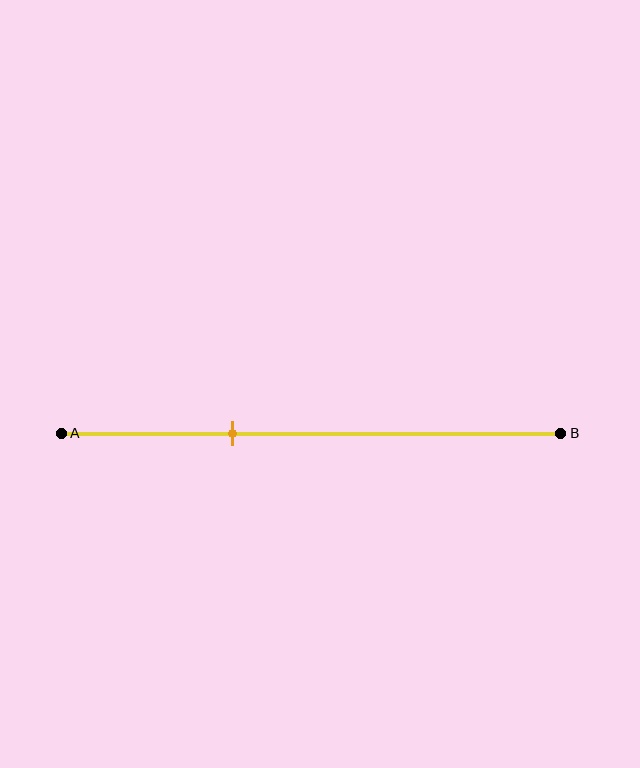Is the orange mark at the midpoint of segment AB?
No, the mark is at about 35% from A, not at the 50% midpoint.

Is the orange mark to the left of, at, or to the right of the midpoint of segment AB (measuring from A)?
The orange mark is to the left of the midpoint of segment AB.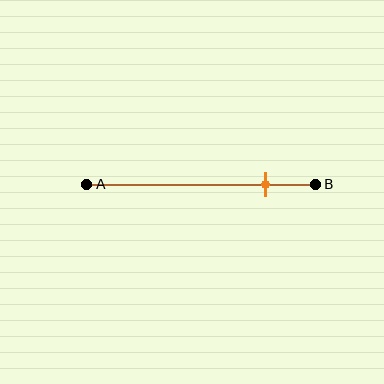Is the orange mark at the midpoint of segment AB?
No, the mark is at about 80% from A, not at the 50% midpoint.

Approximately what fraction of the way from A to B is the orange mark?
The orange mark is approximately 80% of the way from A to B.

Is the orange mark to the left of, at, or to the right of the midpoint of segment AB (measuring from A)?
The orange mark is to the right of the midpoint of segment AB.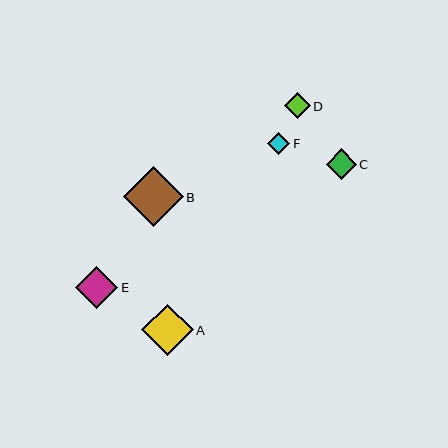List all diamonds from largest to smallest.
From largest to smallest: B, A, E, C, D, F.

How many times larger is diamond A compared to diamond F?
Diamond A is approximately 2.3 times the size of diamond F.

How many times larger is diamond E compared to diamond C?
Diamond E is approximately 1.4 times the size of diamond C.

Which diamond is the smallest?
Diamond F is the smallest with a size of approximately 22 pixels.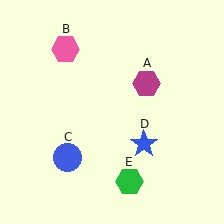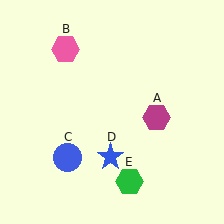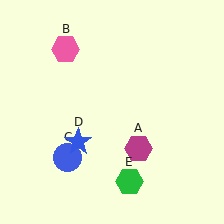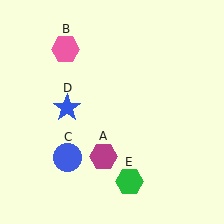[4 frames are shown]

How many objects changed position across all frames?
2 objects changed position: magenta hexagon (object A), blue star (object D).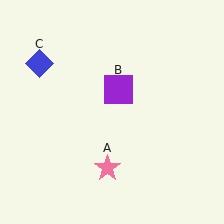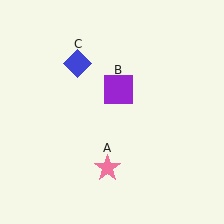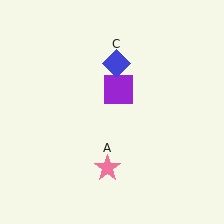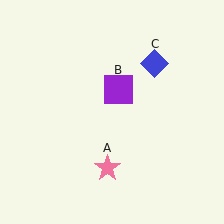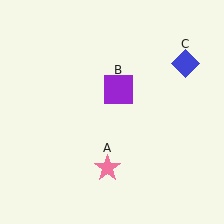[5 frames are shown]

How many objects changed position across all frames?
1 object changed position: blue diamond (object C).